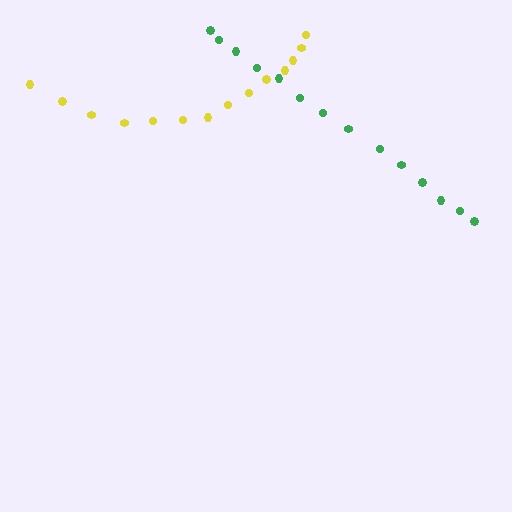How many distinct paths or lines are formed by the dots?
There are 2 distinct paths.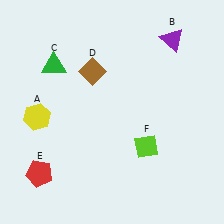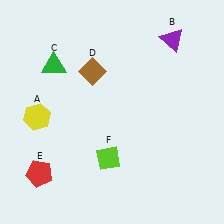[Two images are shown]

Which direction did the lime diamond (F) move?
The lime diamond (F) moved left.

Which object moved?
The lime diamond (F) moved left.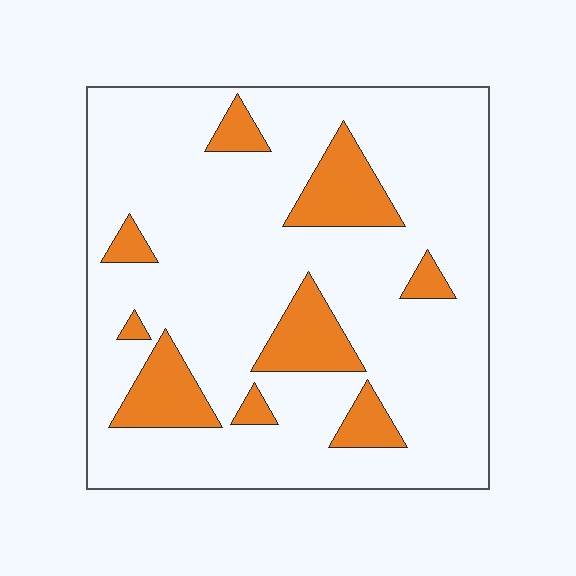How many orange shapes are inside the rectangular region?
9.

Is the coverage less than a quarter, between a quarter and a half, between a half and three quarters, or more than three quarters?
Less than a quarter.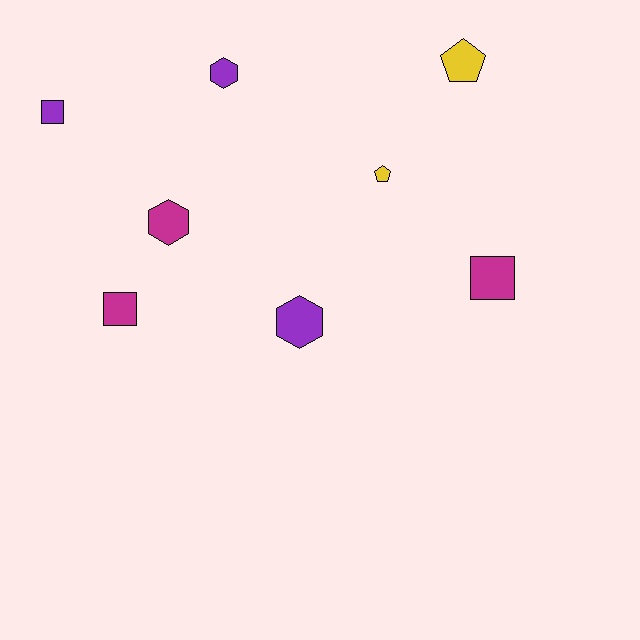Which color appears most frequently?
Magenta, with 3 objects.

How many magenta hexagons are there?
There is 1 magenta hexagon.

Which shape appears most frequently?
Hexagon, with 3 objects.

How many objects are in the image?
There are 8 objects.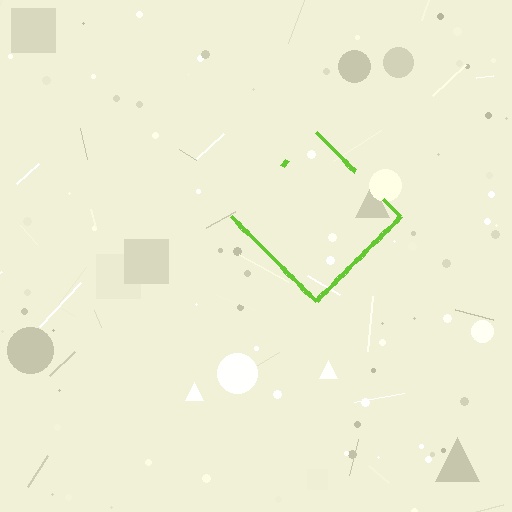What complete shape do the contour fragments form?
The contour fragments form a diamond.